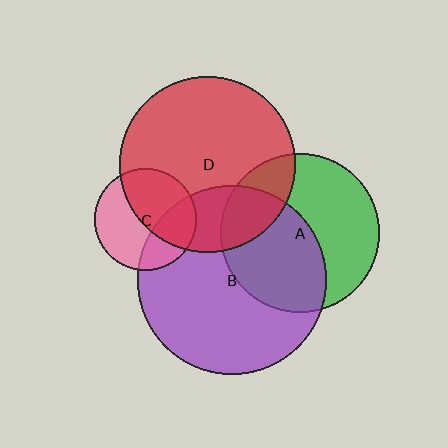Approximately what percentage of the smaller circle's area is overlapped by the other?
Approximately 50%.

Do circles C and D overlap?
Yes.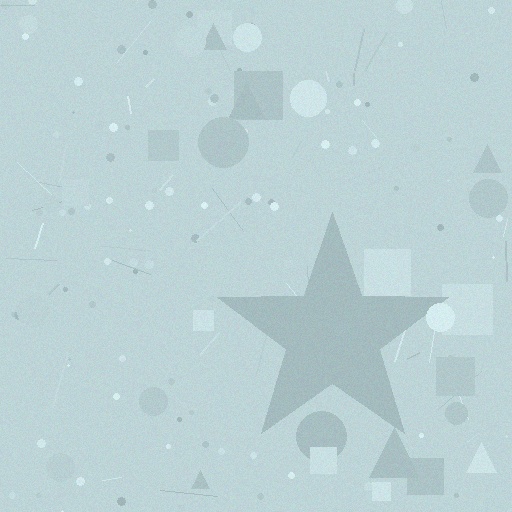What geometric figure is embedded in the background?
A star is embedded in the background.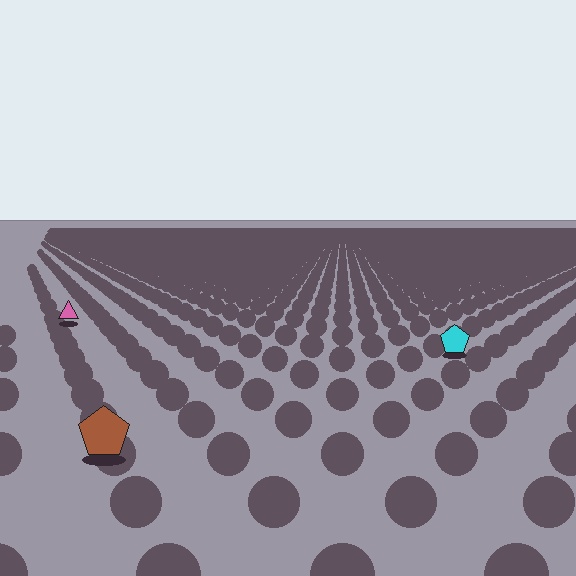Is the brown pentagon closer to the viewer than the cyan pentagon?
Yes. The brown pentagon is closer — you can tell from the texture gradient: the ground texture is coarser near it.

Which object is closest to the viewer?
The brown pentagon is closest. The texture marks near it are larger and more spread out.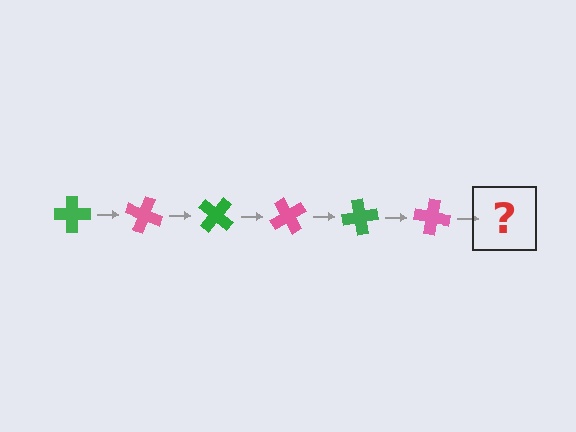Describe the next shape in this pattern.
It should be a green cross, rotated 120 degrees from the start.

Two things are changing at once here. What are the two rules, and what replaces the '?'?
The two rules are that it rotates 20 degrees each step and the color cycles through green and pink. The '?' should be a green cross, rotated 120 degrees from the start.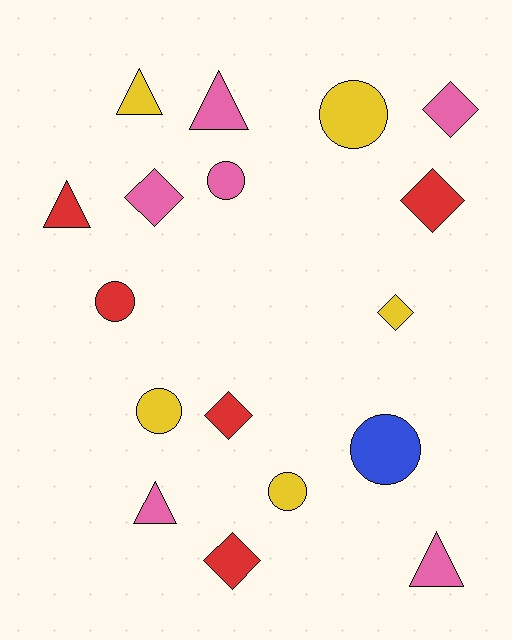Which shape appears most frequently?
Diamond, with 6 objects.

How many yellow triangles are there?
There is 1 yellow triangle.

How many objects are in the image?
There are 17 objects.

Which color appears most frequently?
Pink, with 6 objects.